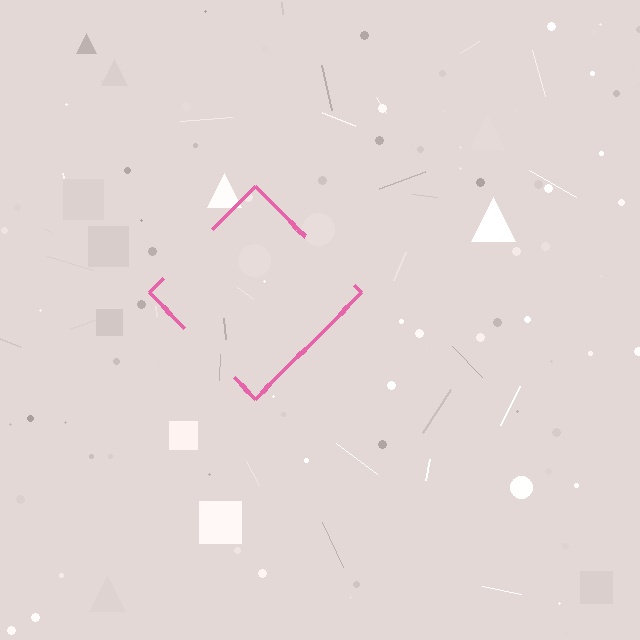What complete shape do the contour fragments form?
The contour fragments form a diamond.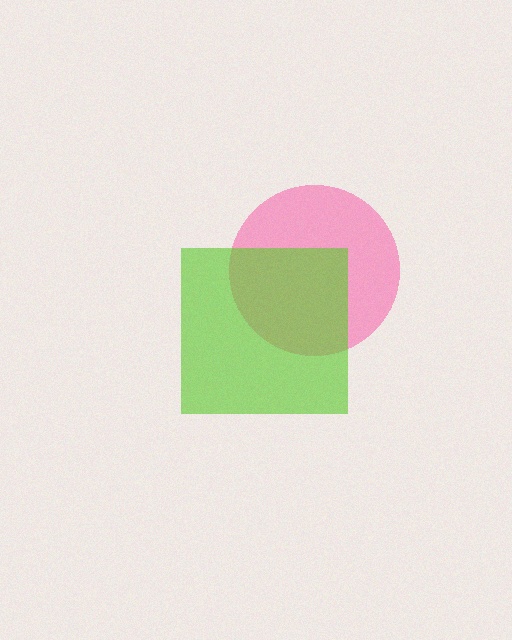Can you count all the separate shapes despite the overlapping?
Yes, there are 2 separate shapes.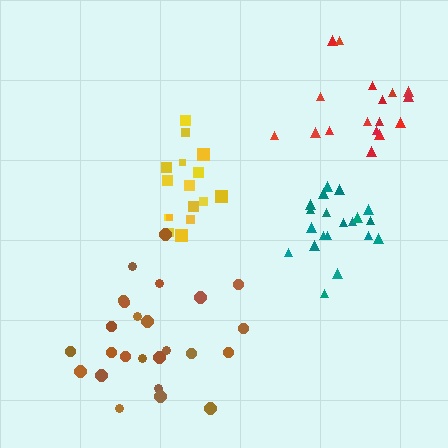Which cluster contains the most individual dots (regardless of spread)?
Brown (25).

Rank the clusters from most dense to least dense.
teal, yellow, red, brown.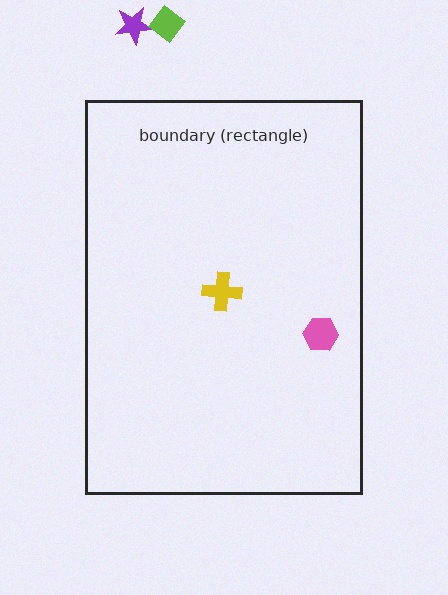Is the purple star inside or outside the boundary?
Outside.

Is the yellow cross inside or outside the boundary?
Inside.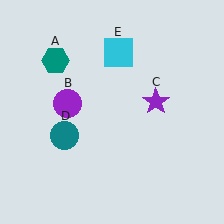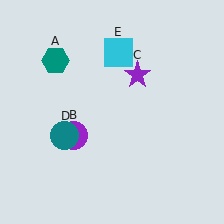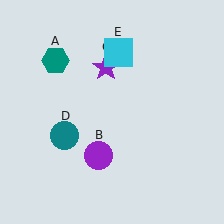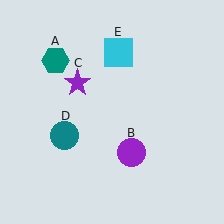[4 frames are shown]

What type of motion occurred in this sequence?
The purple circle (object B), purple star (object C) rotated counterclockwise around the center of the scene.